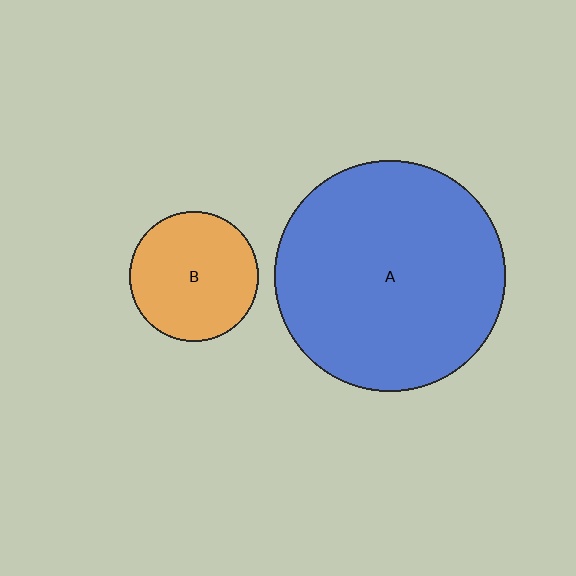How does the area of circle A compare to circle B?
Approximately 3.2 times.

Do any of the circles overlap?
No, none of the circles overlap.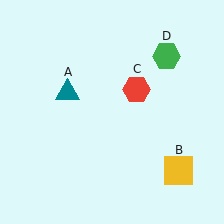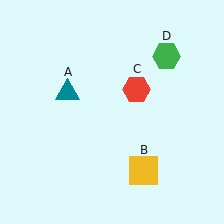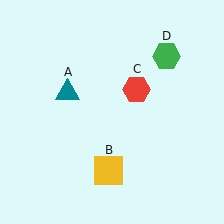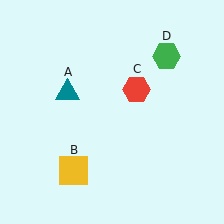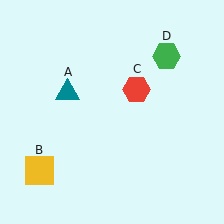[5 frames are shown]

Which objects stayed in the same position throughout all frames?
Teal triangle (object A) and red hexagon (object C) and green hexagon (object D) remained stationary.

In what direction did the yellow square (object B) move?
The yellow square (object B) moved left.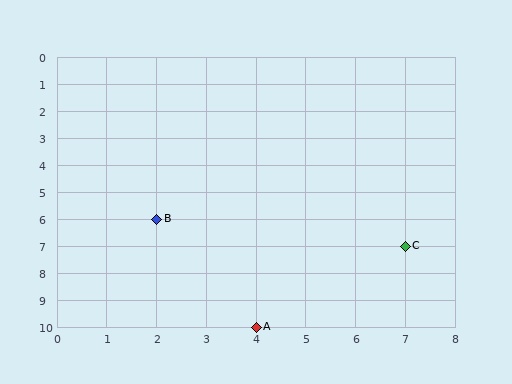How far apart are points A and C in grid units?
Points A and C are 3 columns and 3 rows apart (about 4.2 grid units diagonally).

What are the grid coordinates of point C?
Point C is at grid coordinates (7, 7).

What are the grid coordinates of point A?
Point A is at grid coordinates (4, 10).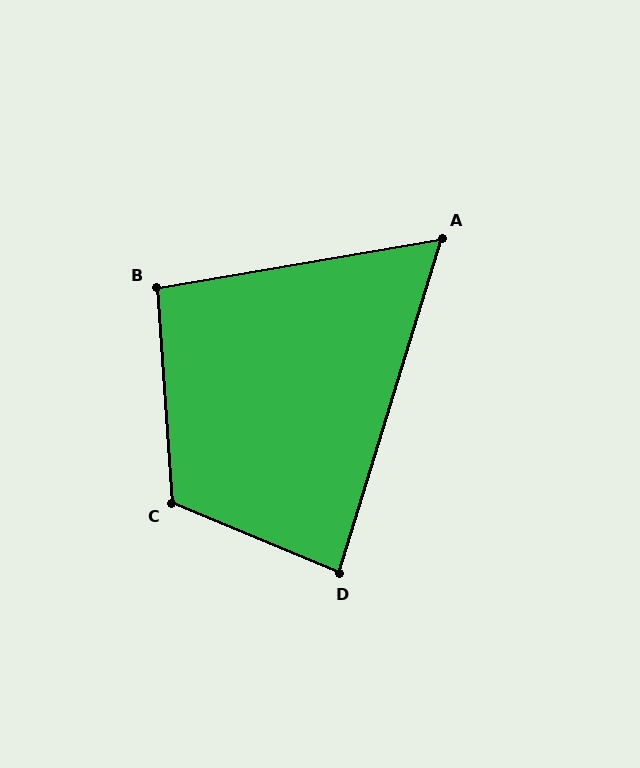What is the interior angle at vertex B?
Approximately 96 degrees (obtuse).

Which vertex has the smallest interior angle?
A, at approximately 63 degrees.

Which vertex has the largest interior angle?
C, at approximately 117 degrees.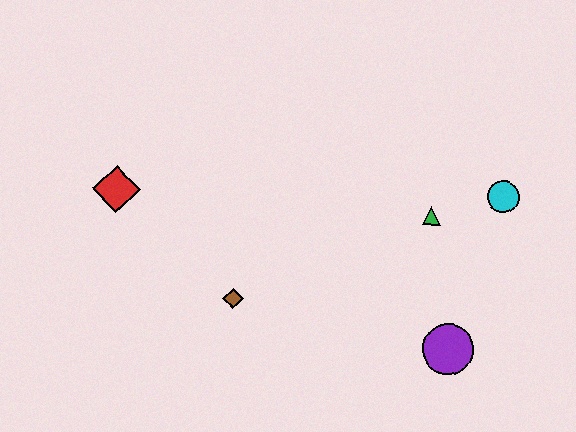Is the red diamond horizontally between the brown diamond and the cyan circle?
No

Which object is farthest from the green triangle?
The red diamond is farthest from the green triangle.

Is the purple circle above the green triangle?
No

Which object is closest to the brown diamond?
The red diamond is closest to the brown diamond.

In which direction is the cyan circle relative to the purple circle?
The cyan circle is above the purple circle.